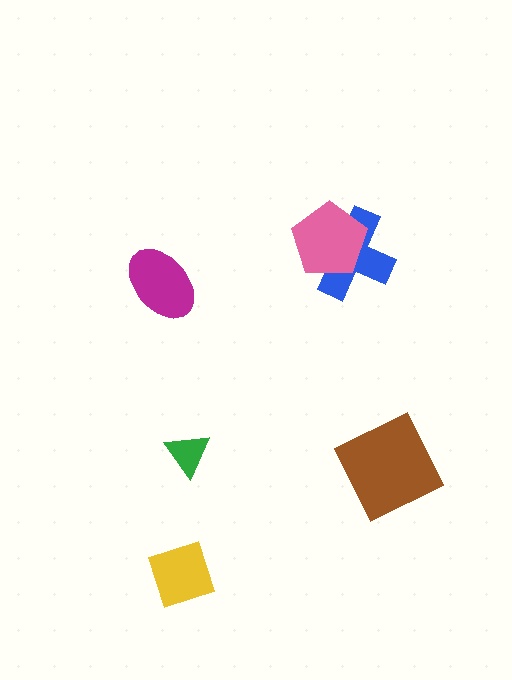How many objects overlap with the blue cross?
1 object overlaps with the blue cross.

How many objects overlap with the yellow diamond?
0 objects overlap with the yellow diamond.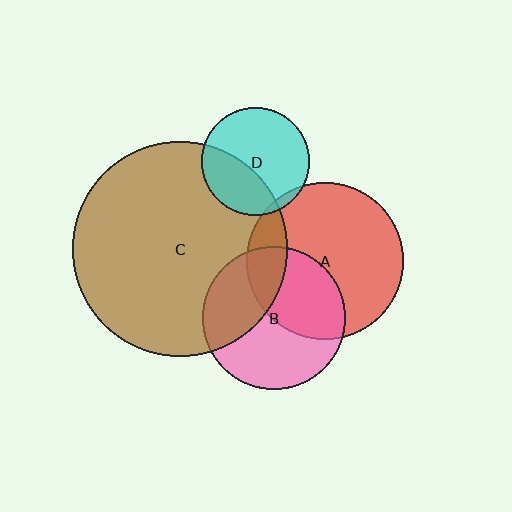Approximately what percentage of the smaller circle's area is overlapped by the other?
Approximately 35%.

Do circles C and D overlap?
Yes.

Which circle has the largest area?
Circle C (brown).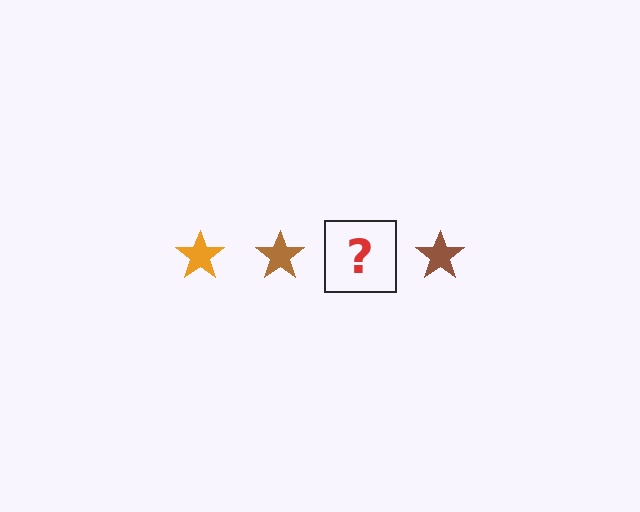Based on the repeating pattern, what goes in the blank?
The blank should be an orange star.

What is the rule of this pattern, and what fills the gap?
The rule is that the pattern cycles through orange, brown stars. The gap should be filled with an orange star.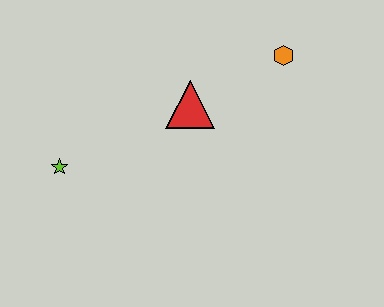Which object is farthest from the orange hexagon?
The lime star is farthest from the orange hexagon.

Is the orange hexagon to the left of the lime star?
No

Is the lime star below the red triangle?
Yes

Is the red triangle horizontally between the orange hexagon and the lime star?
Yes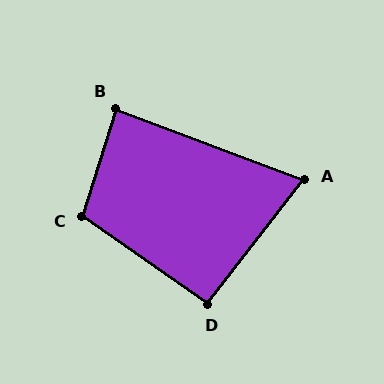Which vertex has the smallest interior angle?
A, at approximately 73 degrees.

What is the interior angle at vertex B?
Approximately 87 degrees (approximately right).